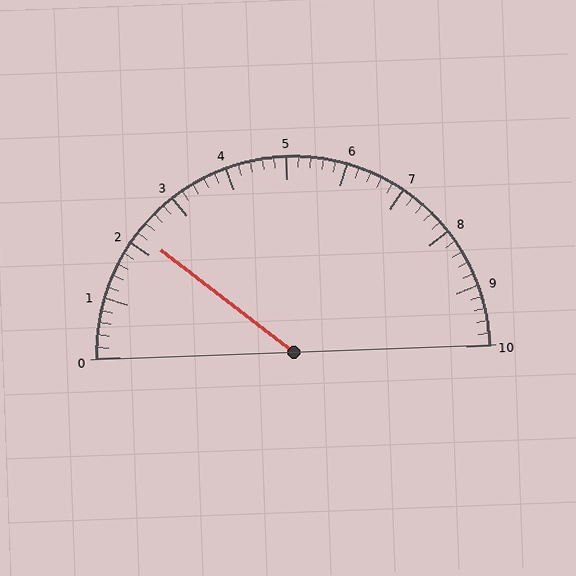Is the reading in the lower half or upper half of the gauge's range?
The reading is in the lower half of the range (0 to 10).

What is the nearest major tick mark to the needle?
The nearest major tick mark is 2.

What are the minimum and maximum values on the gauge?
The gauge ranges from 0 to 10.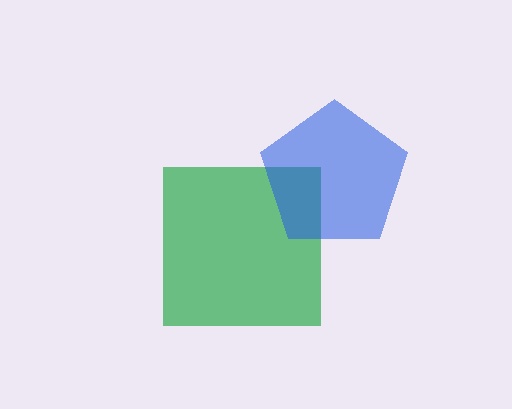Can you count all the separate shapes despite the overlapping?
Yes, there are 2 separate shapes.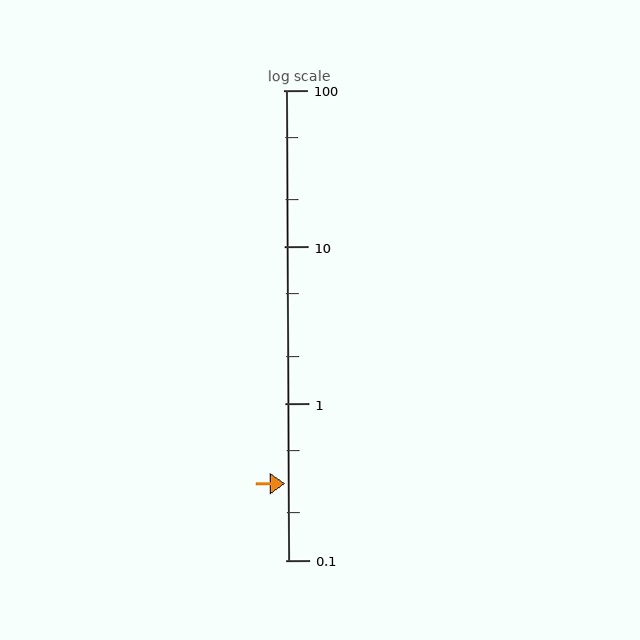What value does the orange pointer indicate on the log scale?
The pointer indicates approximately 0.31.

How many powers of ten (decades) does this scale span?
The scale spans 3 decades, from 0.1 to 100.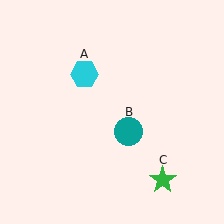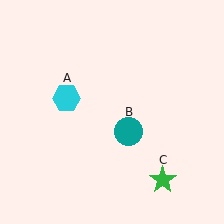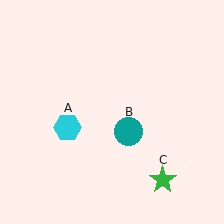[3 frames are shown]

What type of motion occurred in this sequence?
The cyan hexagon (object A) rotated counterclockwise around the center of the scene.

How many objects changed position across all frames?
1 object changed position: cyan hexagon (object A).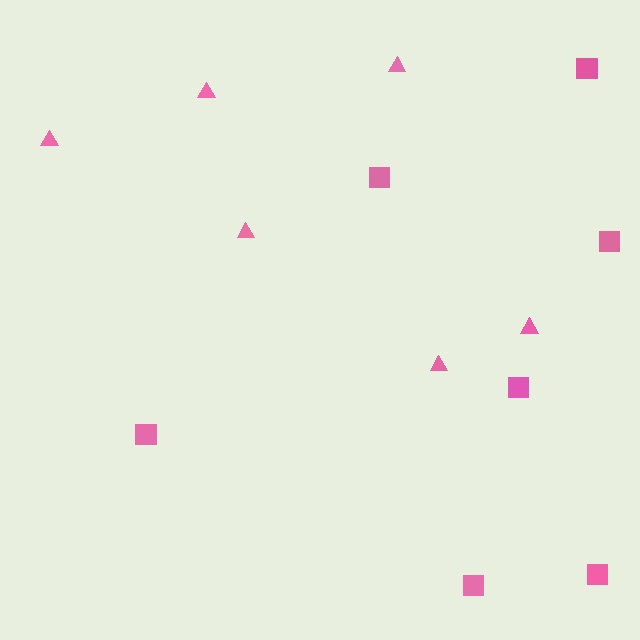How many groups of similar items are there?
There are 2 groups: one group of squares (7) and one group of triangles (6).